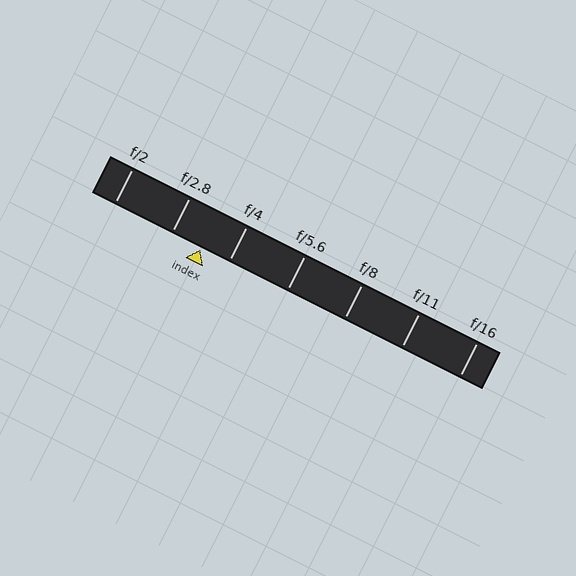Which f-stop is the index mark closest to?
The index mark is closest to f/4.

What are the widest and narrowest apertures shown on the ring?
The widest aperture shown is f/2 and the narrowest is f/16.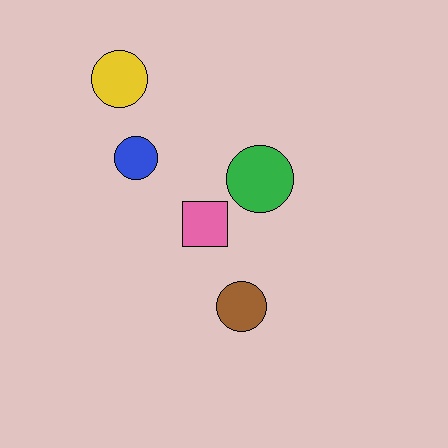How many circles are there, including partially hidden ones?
There are 4 circles.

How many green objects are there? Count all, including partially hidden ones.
There is 1 green object.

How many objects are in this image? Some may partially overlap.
There are 5 objects.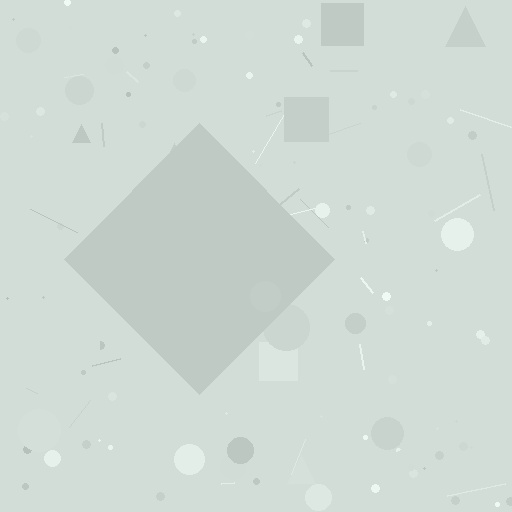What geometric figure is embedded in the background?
A diamond is embedded in the background.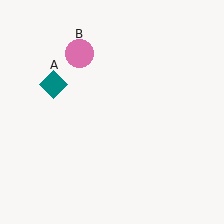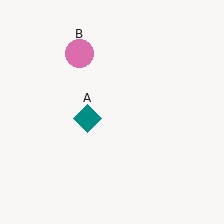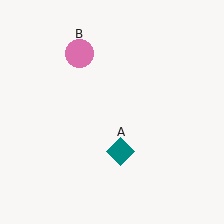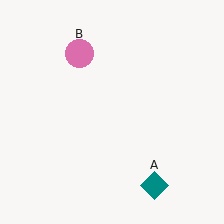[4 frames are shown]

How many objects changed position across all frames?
1 object changed position: teal diamond (object A).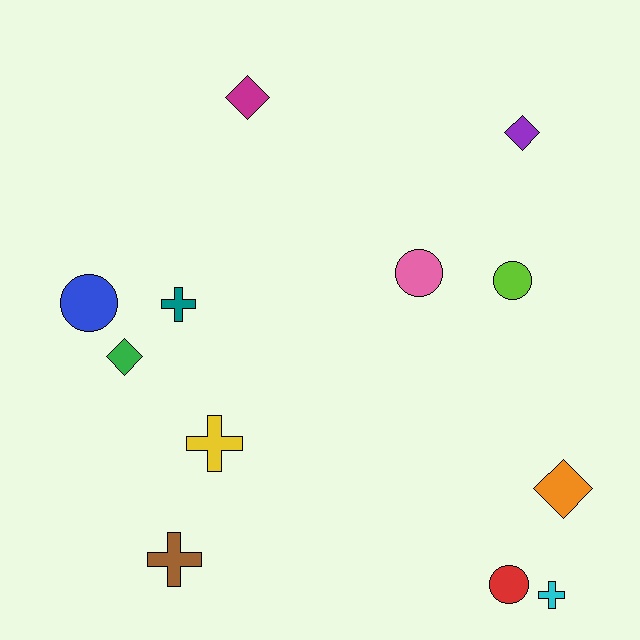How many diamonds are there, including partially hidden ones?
There are 4 diamonds.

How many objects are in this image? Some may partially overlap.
There are 12 objects.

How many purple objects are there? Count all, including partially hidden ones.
There is 1 purple object.